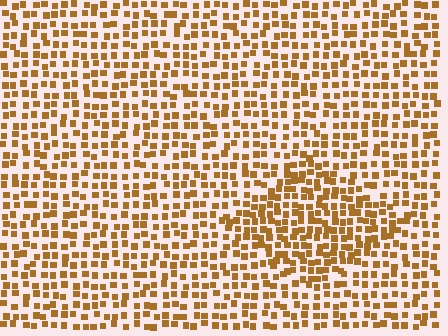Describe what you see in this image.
The image contains small brown elements arranged at two different densities. A diamond-shaped region is visible where the elements are more densely packed than the surrounding area.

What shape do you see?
I see a diamond.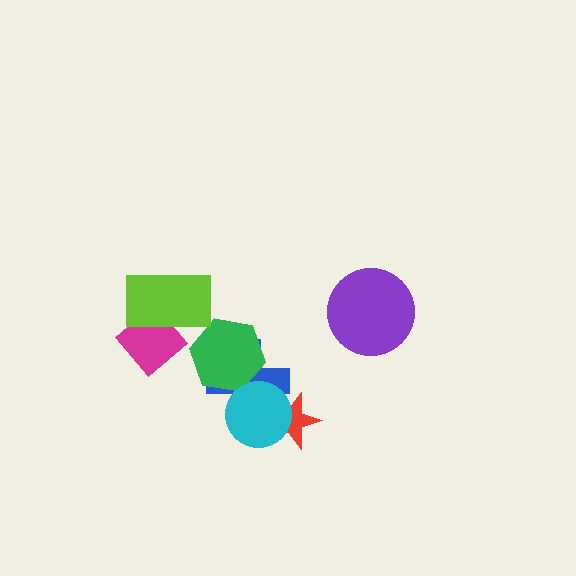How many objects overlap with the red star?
2 objects overlap with the red star.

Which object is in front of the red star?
The cyan circle is in front of the red star.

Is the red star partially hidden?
Yes, it is partially covered by another shape.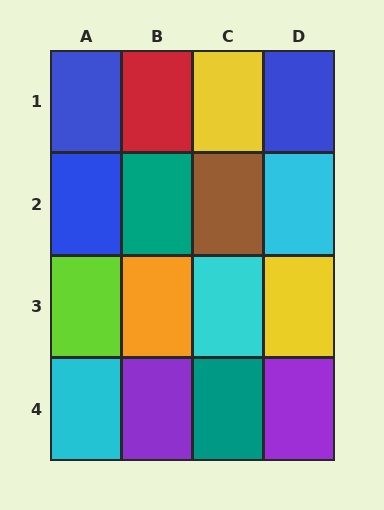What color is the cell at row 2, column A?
Blue.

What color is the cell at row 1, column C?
Yellow.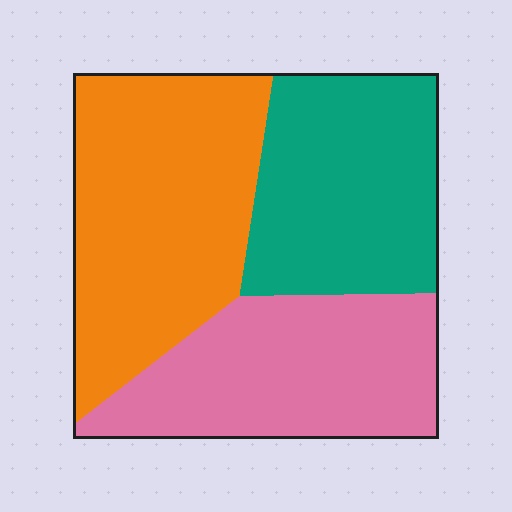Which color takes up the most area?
Orange, at roughly 40%.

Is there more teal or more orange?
Orange.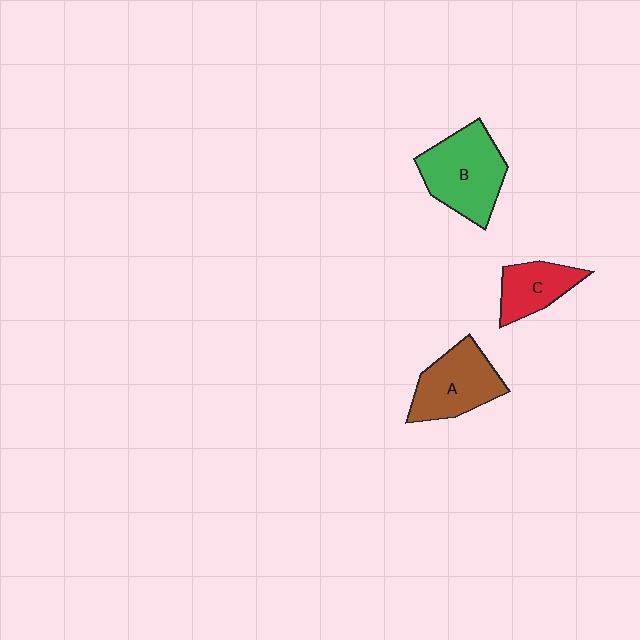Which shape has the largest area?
Shape B (green).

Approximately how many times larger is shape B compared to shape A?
Approximately 1.2 times.